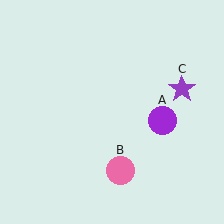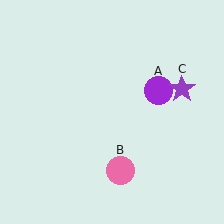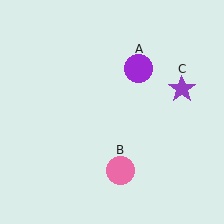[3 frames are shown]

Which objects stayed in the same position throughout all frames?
Pink circle (object B) and purple star (object C) remained stationary.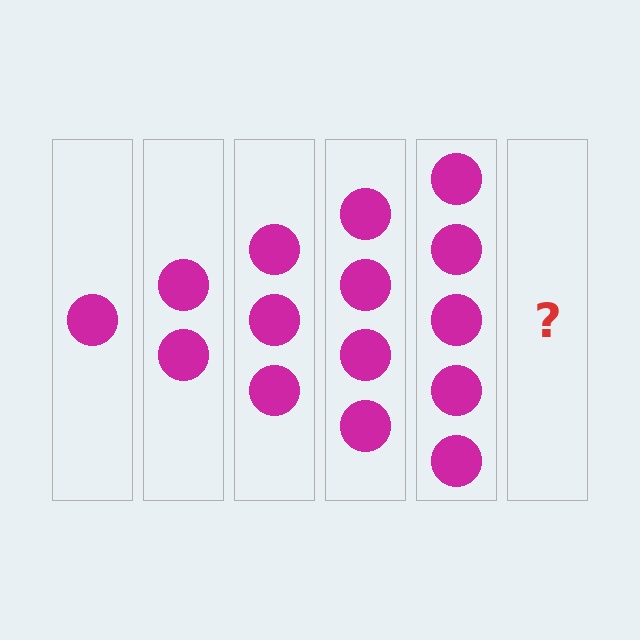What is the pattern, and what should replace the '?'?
The pattern is that each step adds one more circle. The '?' should be 6 circles.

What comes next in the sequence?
The next element should be 6 circles.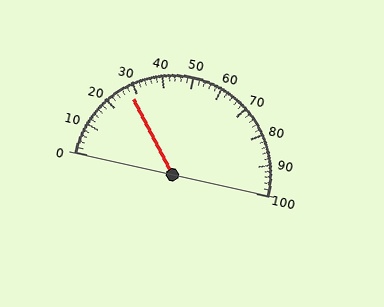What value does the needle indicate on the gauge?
The needle indicates approximately 28.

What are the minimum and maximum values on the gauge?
The gauge ranges from 0 to 100.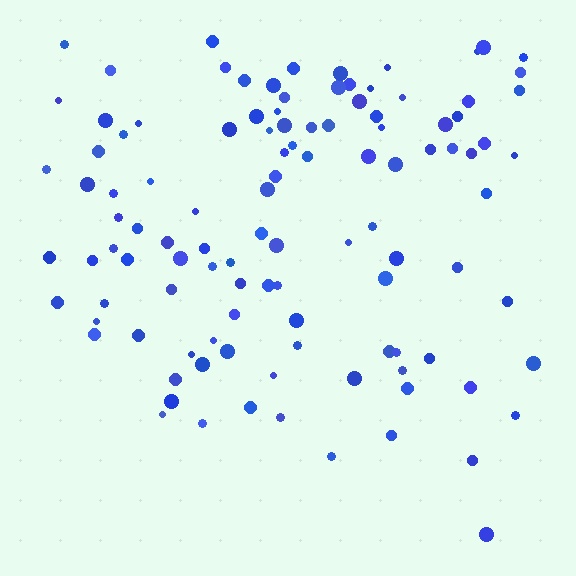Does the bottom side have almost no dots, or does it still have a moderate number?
Still a moderate number, just noticeably fewer than the top.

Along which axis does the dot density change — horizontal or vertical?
Vertical.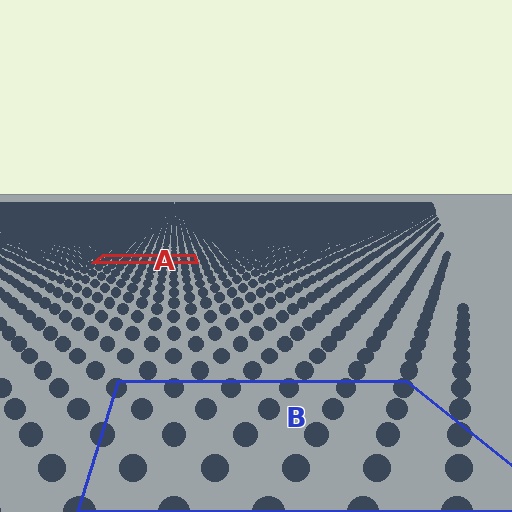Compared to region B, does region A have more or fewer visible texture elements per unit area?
Region A has more texture elements per unit area — they are packed more densely because it is farther away.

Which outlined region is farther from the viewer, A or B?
Region A is farther from the viewer — the texture elements inside it appear smaller and more densely packed.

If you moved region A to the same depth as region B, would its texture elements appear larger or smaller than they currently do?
They would appear larger. At a closer depth, the same texture elements are projected at a bigger on-screen size.